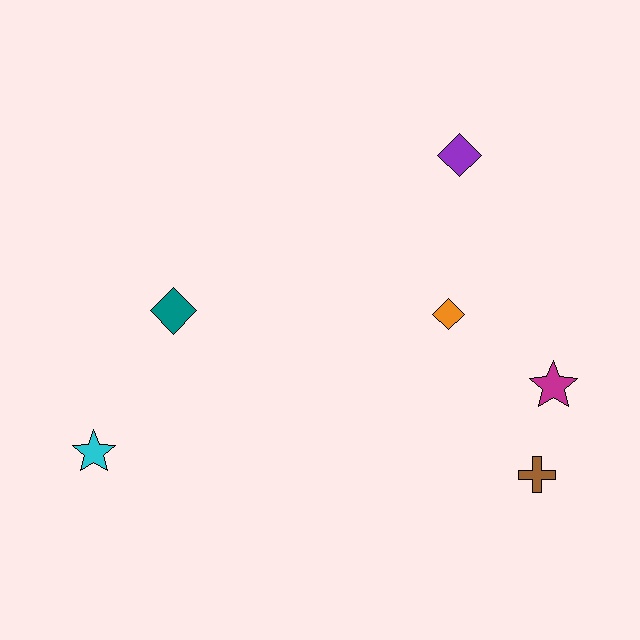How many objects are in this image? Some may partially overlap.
There are 6 objects.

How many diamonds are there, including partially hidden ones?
There are 3 diamonds.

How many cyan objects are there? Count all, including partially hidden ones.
There is 1 cyan object.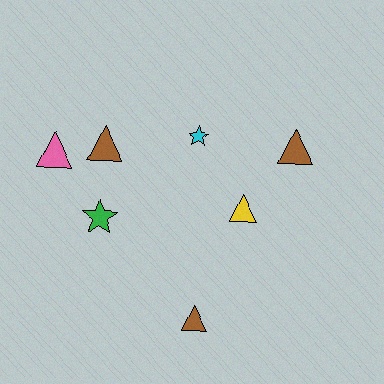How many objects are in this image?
There are 7 objects.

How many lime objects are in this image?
There are no lime objects.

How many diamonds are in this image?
There are no diamonds.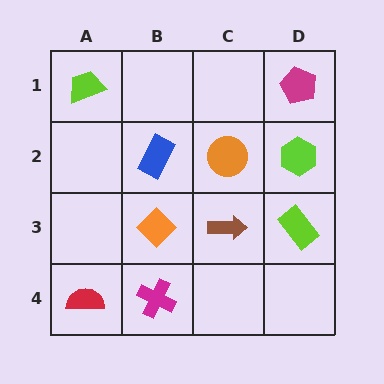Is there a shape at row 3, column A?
No, that cell is empty.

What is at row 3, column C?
A brown arrow.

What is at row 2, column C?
An orange circle.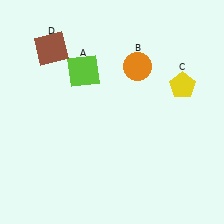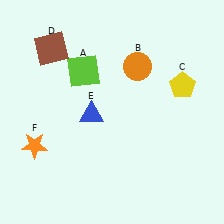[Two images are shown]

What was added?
A blue triangle (E), an orange star (F) were added in Image 2.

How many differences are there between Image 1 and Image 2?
There are 2 differences between the two images.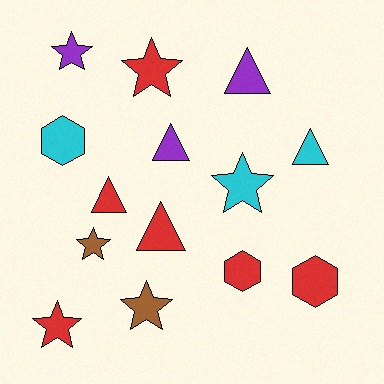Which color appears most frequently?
Red, with 6 objects.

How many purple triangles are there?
There are 2 purple triangles.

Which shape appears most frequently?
Star, with 6 objects.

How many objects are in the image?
There are 14 objects.